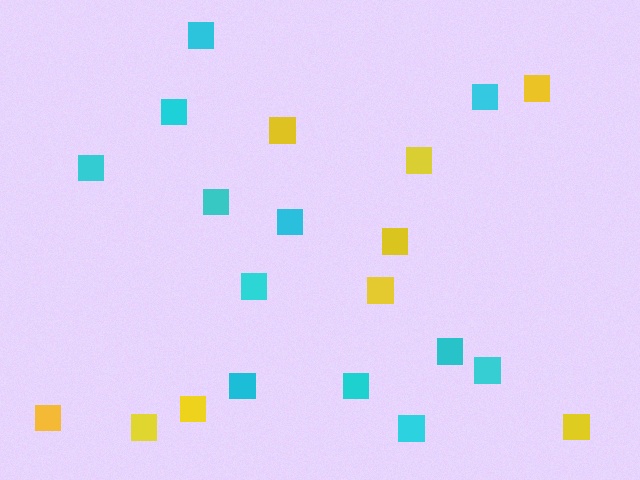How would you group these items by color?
There are 2 groups: one group of yellow squares (9) and one group of cyan squares (12).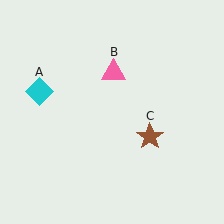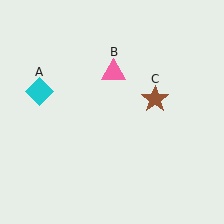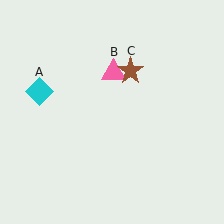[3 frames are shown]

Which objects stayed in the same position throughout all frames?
Cyan diamond (object A) and pink triangle (object B) remained stationary.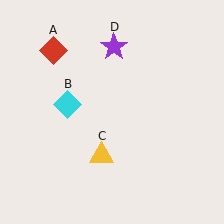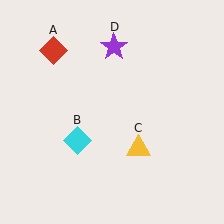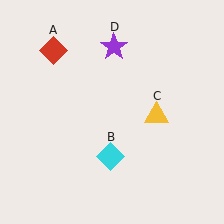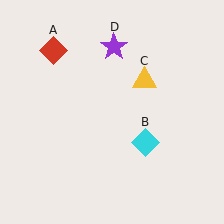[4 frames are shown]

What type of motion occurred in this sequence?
The cyan diamond (object B), yellow triangle (object C) rotated counterclockwise around the center of the scene.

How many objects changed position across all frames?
2 objects changed position: cyan diamond (object B), yellow triangle (object C).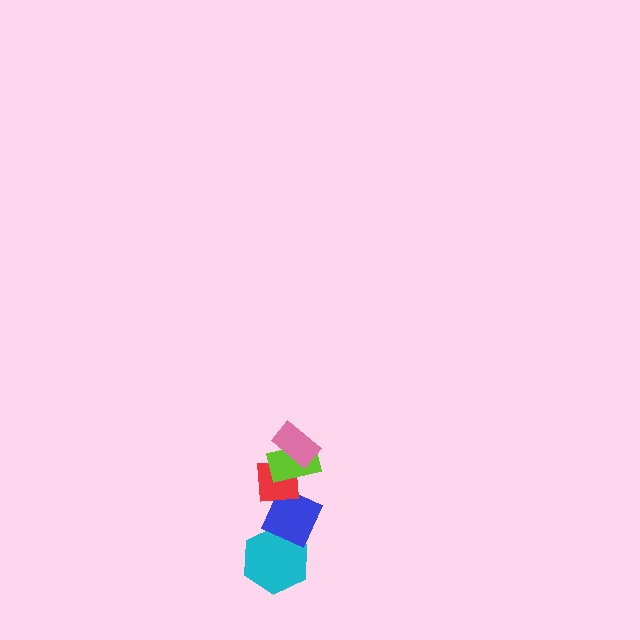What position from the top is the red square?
The red square is 3rd from the top.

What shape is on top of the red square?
The lime rectangle is on top of the red square.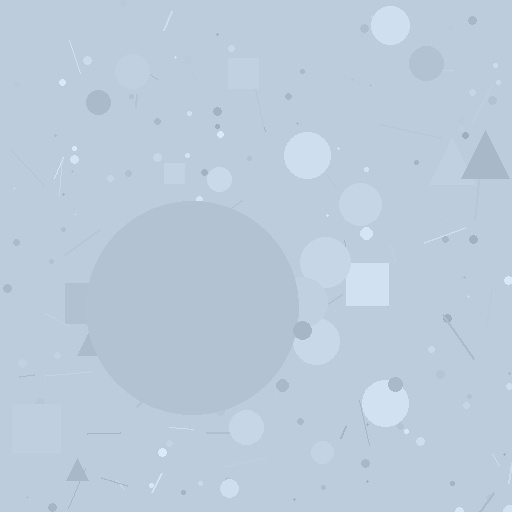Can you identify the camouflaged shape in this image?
The camouflaged shape is a circle.